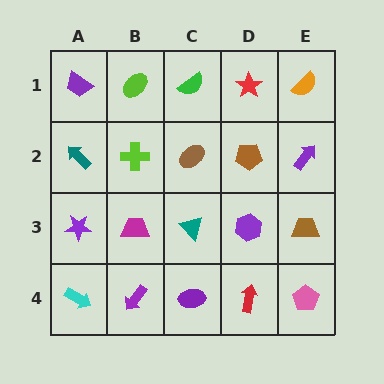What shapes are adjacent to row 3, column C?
A brown ellipse (row 2, column C), a purple ellipse (row 4, column C), a magenta trapezoid (row 3, column B), a purple hexagon (row 3, column D).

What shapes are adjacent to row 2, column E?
An orange semicircle (row 1, column E), a brown trapezoid (row 3, column E), a brown pentagon (row 2, column D).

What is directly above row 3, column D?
A brown pentagon.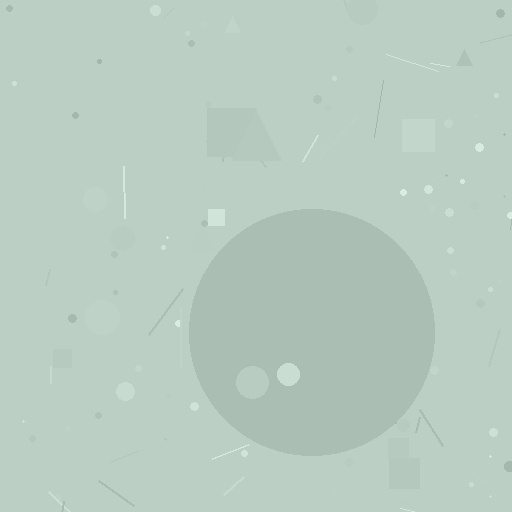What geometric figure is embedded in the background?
A circle is embedded in the background.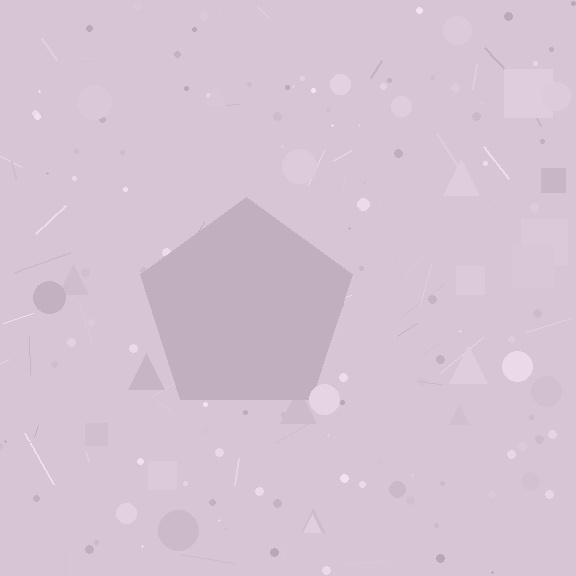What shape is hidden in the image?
A pentagon is hidden in the image.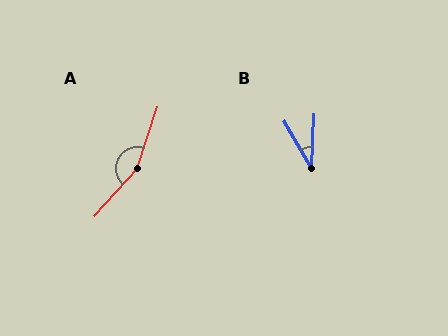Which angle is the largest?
A, at approximately 157 degrees.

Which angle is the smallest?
B, at approximately 33 degrees.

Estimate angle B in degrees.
Approximately 33 degrees.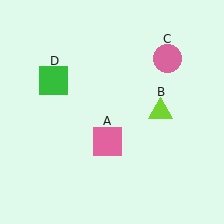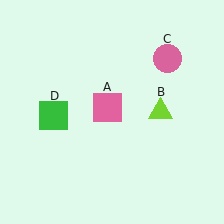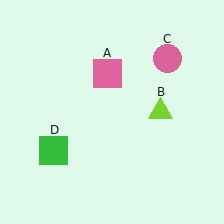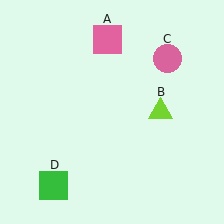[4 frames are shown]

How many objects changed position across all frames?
2 objects changed position: pink square (object A), green square (object D).